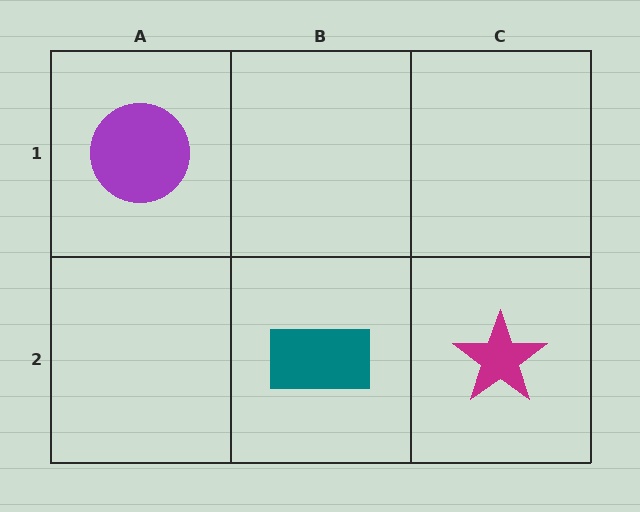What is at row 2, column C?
A magenta star.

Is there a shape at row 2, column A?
No, that cell is empty.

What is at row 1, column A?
A purple circle.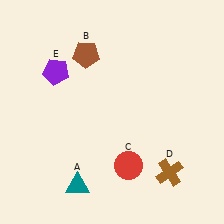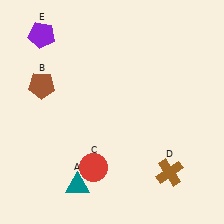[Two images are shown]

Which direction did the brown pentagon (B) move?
The brown pentagon (B) moved left.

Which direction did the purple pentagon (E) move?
The purple pentagon (E) moved up.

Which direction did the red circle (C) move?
The red circle (C) moved left.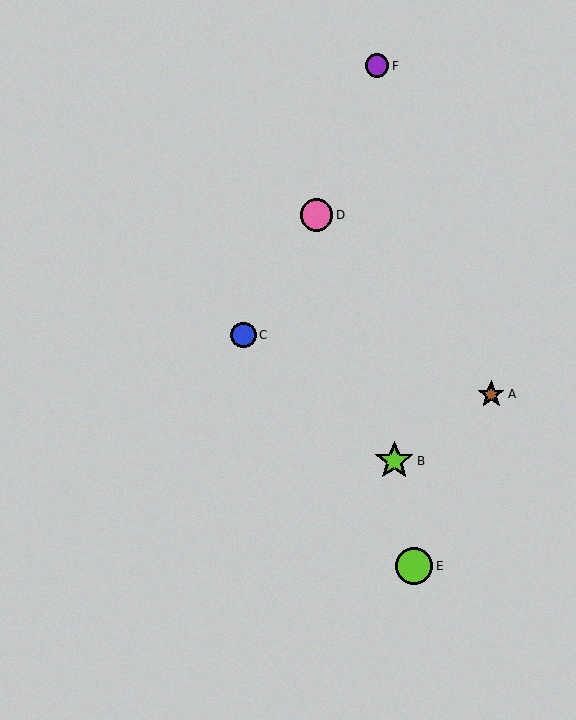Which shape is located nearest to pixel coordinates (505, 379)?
The brown star (labeled A) at (491, 394) is nearest to that location.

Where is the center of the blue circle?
The center of the blue circle is at (243, 335).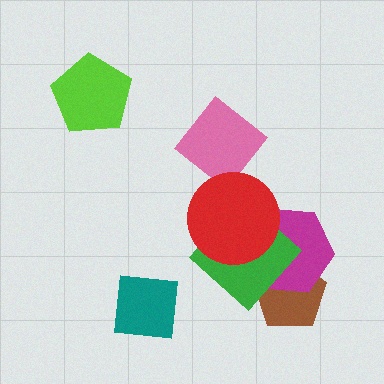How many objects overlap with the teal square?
0 objects overlap with the teal square.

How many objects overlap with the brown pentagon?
2 objects overlap with the brown pentagon.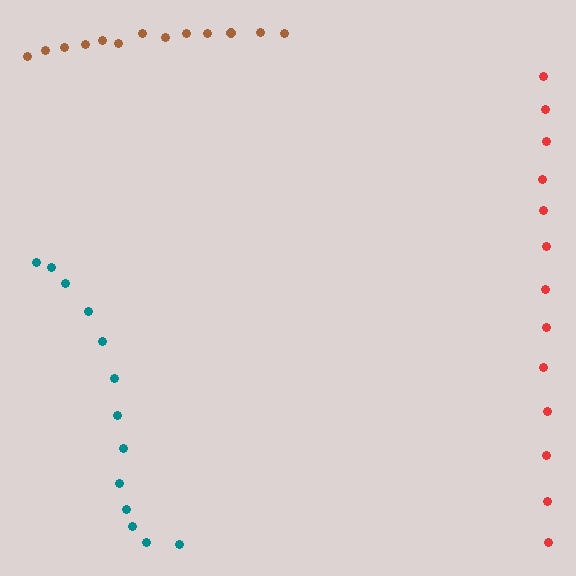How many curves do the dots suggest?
There are 3 distinct paths.